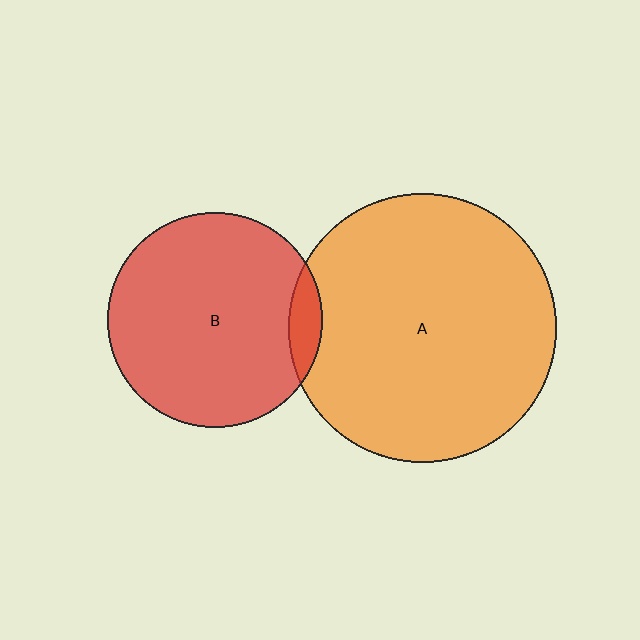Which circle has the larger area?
Circle A (orange).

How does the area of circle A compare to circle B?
Approximately 1.6 times.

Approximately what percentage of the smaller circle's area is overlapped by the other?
Approximately 10%.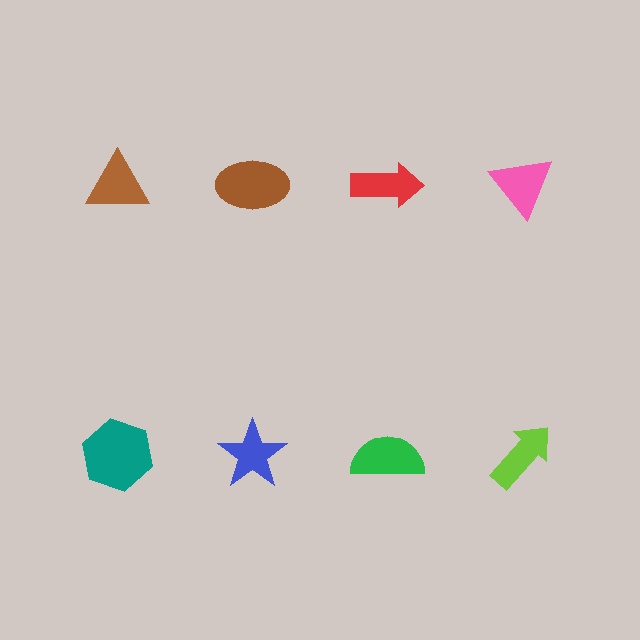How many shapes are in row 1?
4 shapes.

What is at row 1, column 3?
A red arrow.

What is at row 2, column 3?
A green semicircle.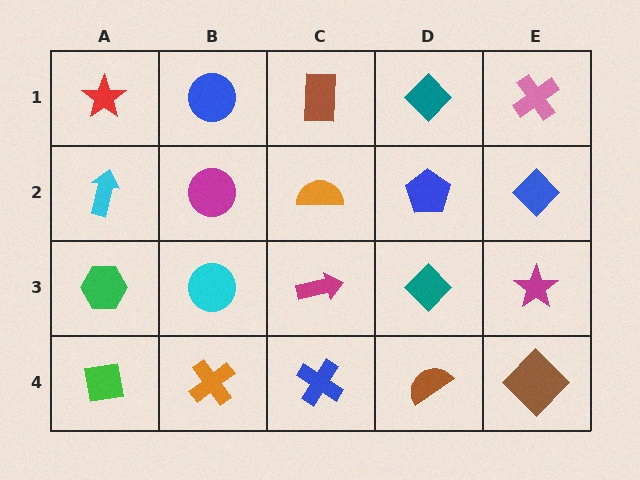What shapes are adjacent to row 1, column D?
A blue pentagon (row 2, column D), a brown rectangle (row 1, column C), a pink cross (row 1, column E).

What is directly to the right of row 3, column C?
A teal diamond.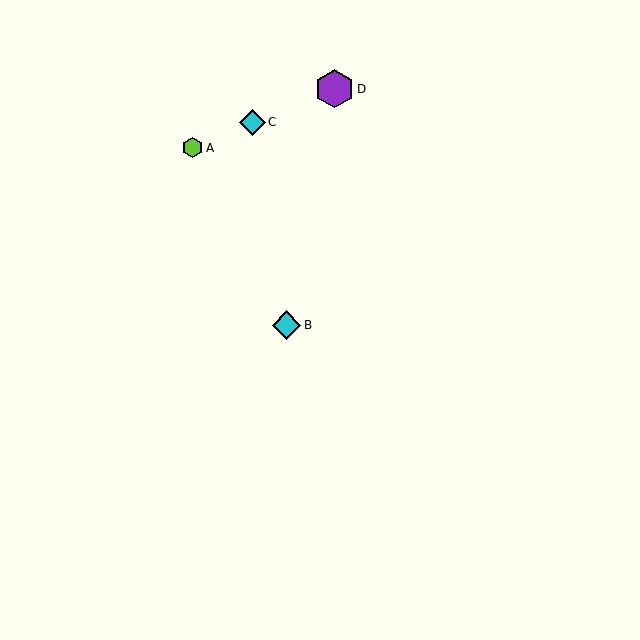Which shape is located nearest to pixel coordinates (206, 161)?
The lime hexagon (labeled A) at (192, 148) is nearest to that location.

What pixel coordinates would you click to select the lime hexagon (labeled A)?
Click at (192, 148) to select the lime hexagon A.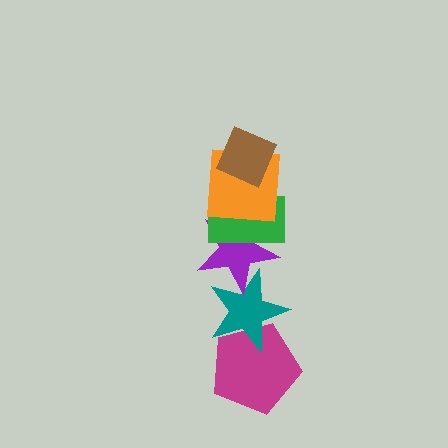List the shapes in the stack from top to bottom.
From top to bottom: the brown diamond, the orange square, the green rectangle, the purple star, the teal star, the magenta pentagon.